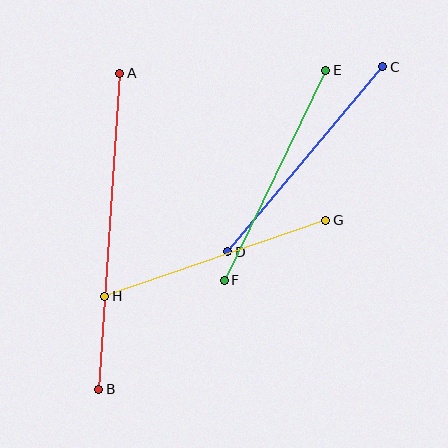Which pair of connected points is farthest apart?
Points A and B are farthest apart.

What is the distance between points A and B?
The distance is approximately 317 pixels.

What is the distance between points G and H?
The distance is approximately 234 pixels.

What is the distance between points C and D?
The distance is approximately 241 pixels.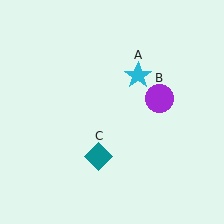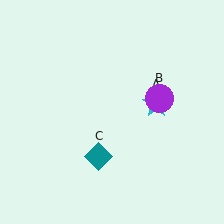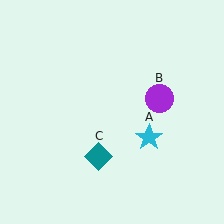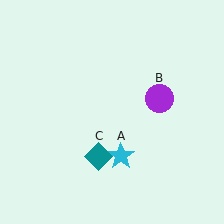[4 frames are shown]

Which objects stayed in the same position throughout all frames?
Purple circle (object B) and teal diamond (object C) remained stationary.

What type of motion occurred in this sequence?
The cyan star (object A) rotated clockwise around the center of the scene.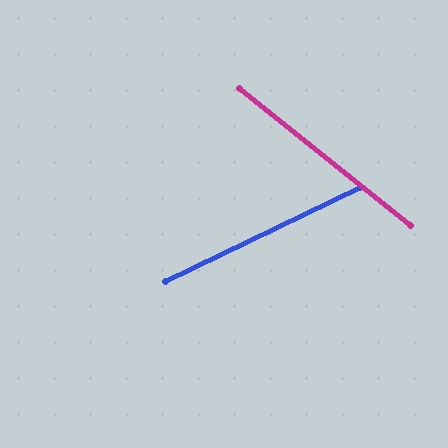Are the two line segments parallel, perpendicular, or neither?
Neither parallel nor perpendicular — they differ by about 64°.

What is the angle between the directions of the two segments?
Approximately 64 degrees.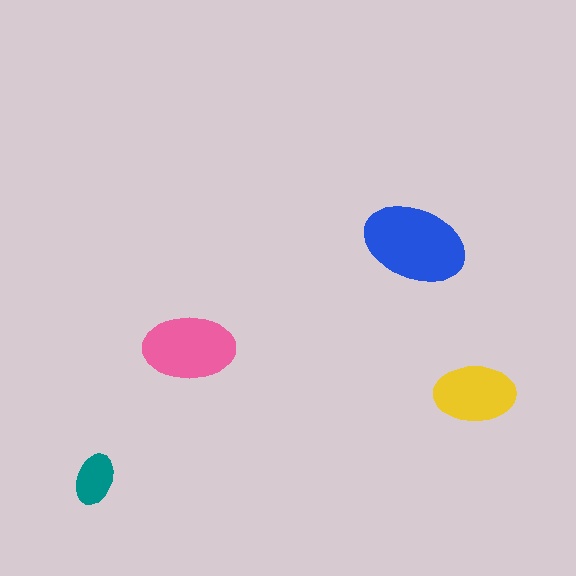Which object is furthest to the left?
The teal ellipse is leftmost.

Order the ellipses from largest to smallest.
the blue one, the pink one, the yellow one, the teal one.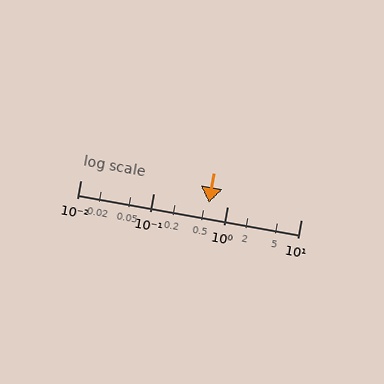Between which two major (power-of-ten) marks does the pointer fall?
The pointer is between 0.1 and 1.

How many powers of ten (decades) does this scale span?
The scale spans 3 decades, from 0.01 to 10.